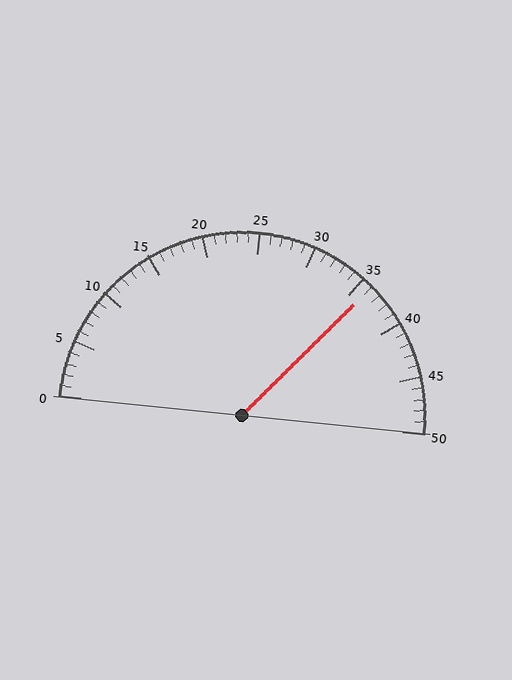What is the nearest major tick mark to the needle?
The nearest major tick mark is 35.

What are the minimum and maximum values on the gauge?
The gauge ranges from 0 to 50.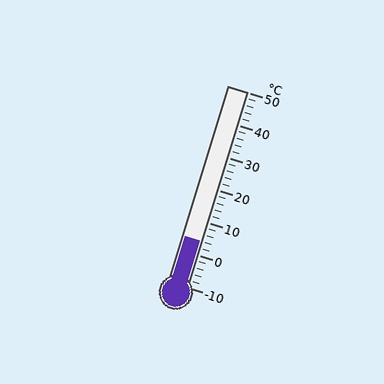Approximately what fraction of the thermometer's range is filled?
The thermometer is filled to approximately 25% of its range.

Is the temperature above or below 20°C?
The temperature is below 20°C.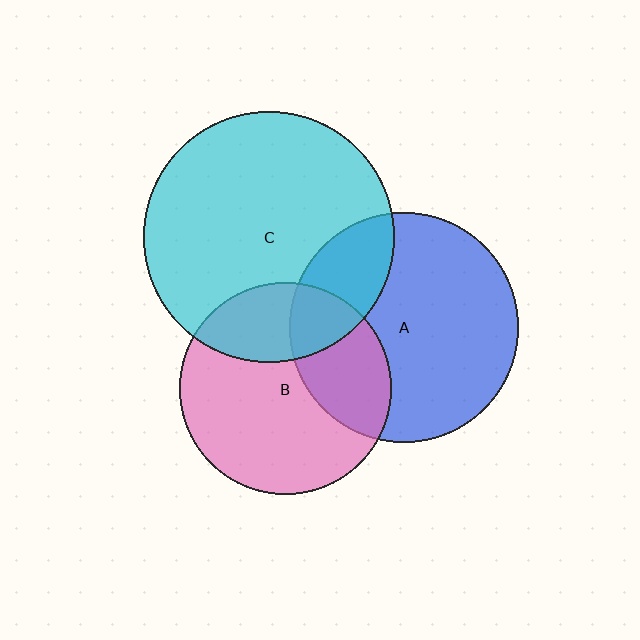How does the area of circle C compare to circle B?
Approximately 1.4 times.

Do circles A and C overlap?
Yes.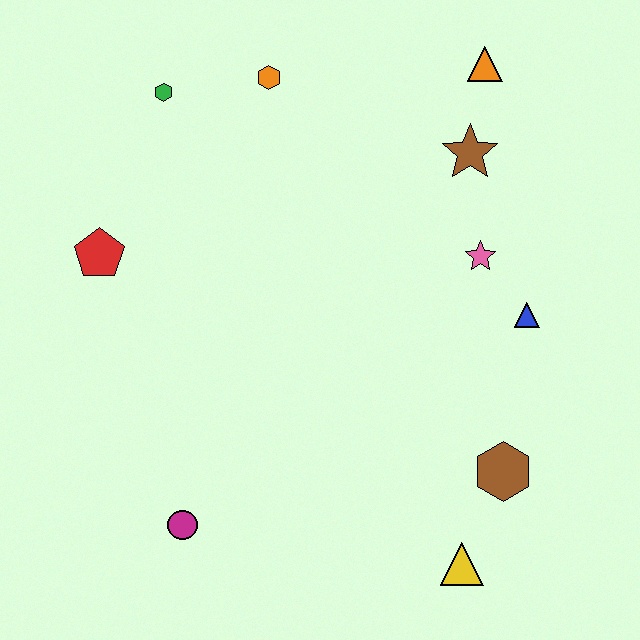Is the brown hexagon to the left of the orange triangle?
No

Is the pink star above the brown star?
No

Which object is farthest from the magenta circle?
The orange triangle is farthest from the magenta circle.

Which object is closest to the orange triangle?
The brown star is closest to the orange triangle.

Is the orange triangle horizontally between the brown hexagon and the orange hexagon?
Yes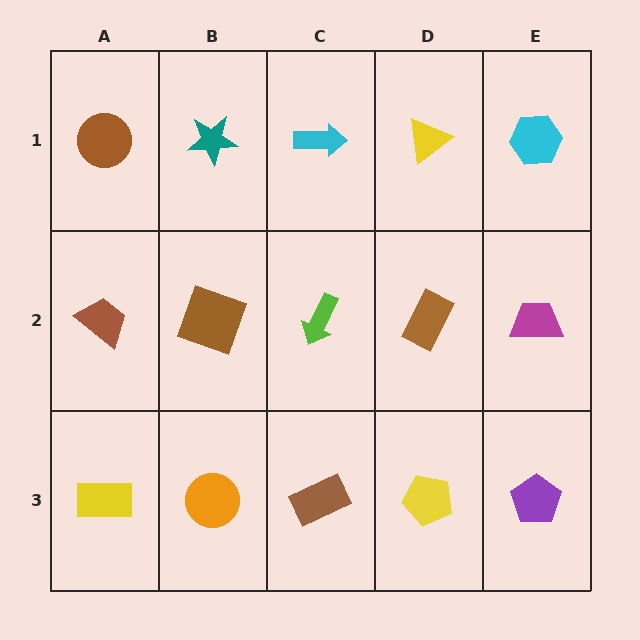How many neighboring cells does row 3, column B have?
3.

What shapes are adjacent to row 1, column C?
A lime arrow (row 2, column C), a teal star (row 1, column B), a yellow triangle (row 1, column D).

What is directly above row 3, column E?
A magenta trapezoid.